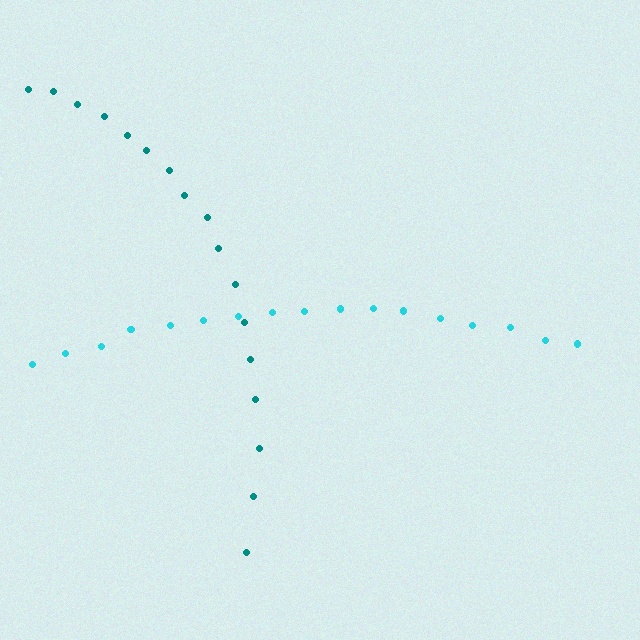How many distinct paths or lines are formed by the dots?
There are 2 distinct paths.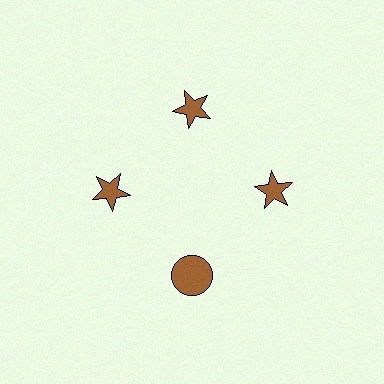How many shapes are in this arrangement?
There are 4 shapes arranged in a ring pattern.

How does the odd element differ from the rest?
It has a different shape: circle instead of star.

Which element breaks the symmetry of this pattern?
The brown circle at roughly the 6 o'clock position breaks the symmetry. All other shapes are brown stars.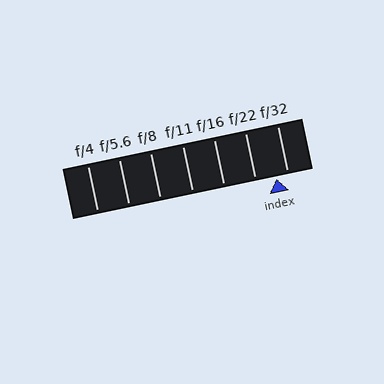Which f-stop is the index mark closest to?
The index mark is closest to f/32.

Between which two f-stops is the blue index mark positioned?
The index mark is between f/22 and f/32.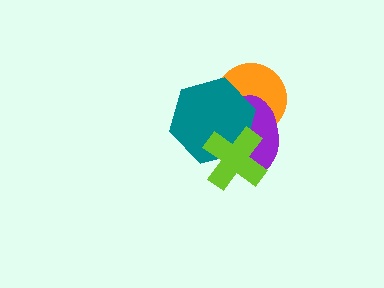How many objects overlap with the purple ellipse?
3 objects overlap with the purple ellipse.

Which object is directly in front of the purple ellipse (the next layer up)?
The teal hexagon is directly in front of the purple ellipse.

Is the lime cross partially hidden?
No, no other shape covers it.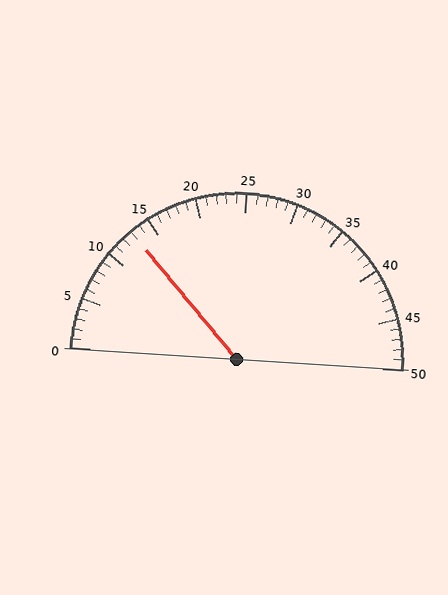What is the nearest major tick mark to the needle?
The nearest major tick mark is 15.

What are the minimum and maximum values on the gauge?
The gauge ranges from 0 to 50.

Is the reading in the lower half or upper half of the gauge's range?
The reading is in the lower half of the range (0 to 50).